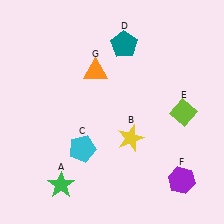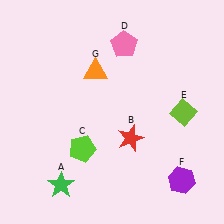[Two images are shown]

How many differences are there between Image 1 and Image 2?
There are 3 differences between the two images.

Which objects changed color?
B changed from yellow to red. C changed from cyan to lime. D changed from teal to pink.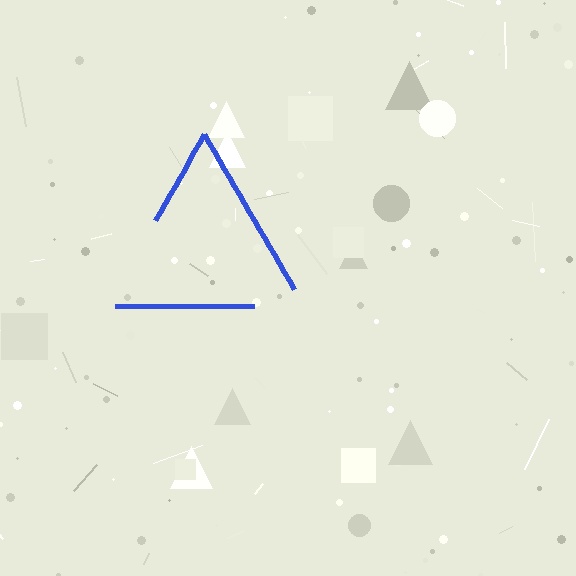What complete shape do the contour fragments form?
The contour fragments form a triangle.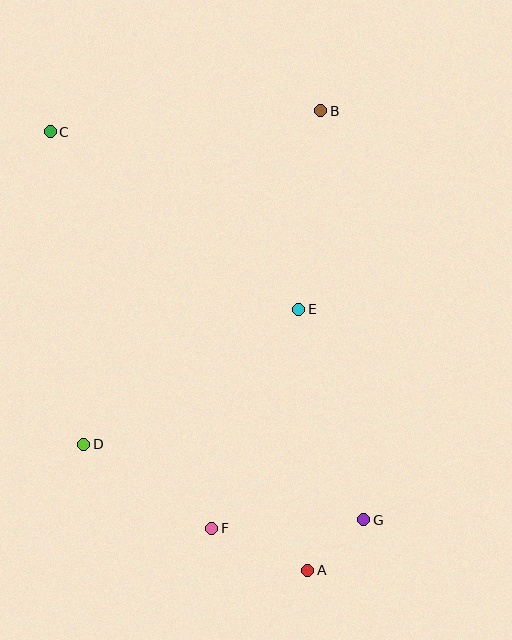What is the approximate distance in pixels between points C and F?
The distance between C and F is approximately 428 pixels.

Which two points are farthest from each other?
Points A and C are farthest from each other.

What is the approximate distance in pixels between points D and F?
The distance between D and F is approximately 153 pixels.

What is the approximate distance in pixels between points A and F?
The distance between A and F is approximately 105 pixels.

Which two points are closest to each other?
Points A and G are closest to each other.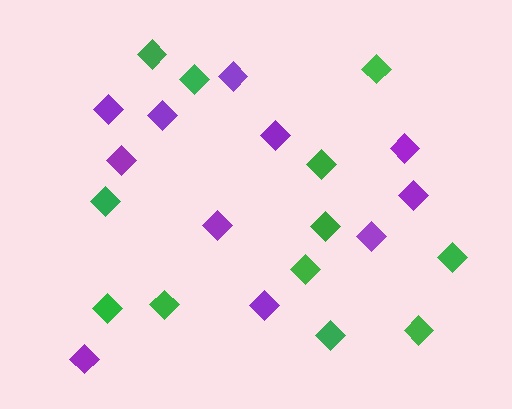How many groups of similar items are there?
There are 2 groups: one group of green diamonds (12) and one group of purple diamonds (11).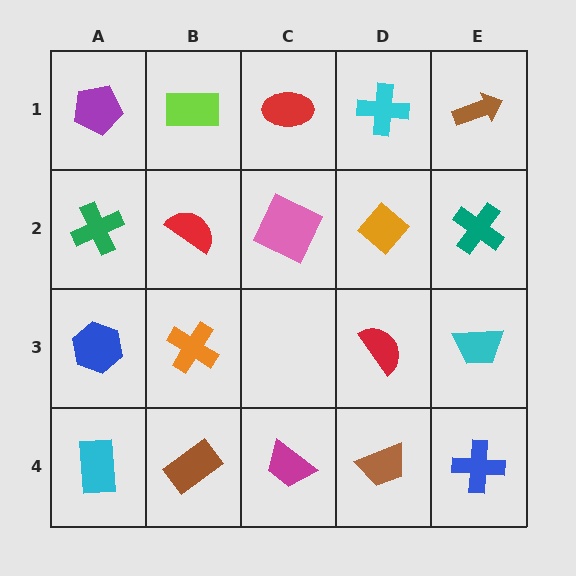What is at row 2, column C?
A pink square.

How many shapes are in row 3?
4 shapes.